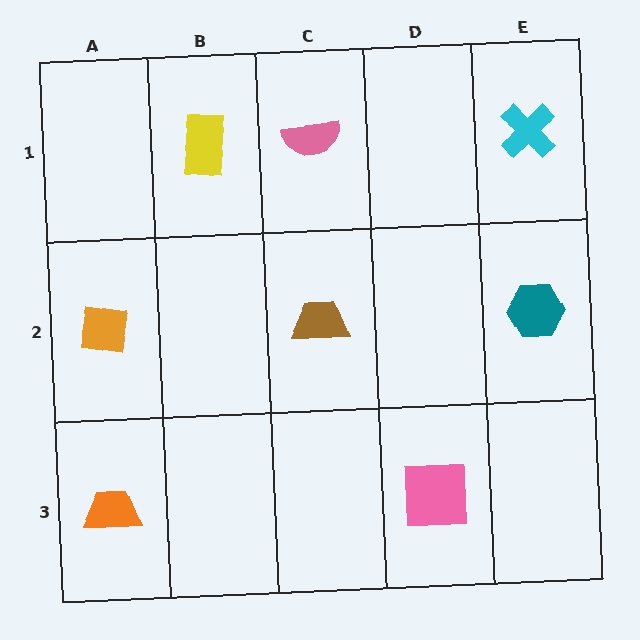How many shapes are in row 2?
3 shapes.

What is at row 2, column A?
An orange square.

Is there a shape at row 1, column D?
No, that cell is empty.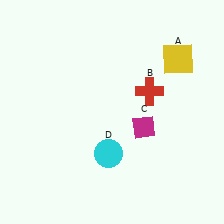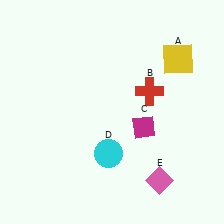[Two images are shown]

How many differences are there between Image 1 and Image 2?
There is 1 difference between the two images.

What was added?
A pink diamond (E) was added in Image 2.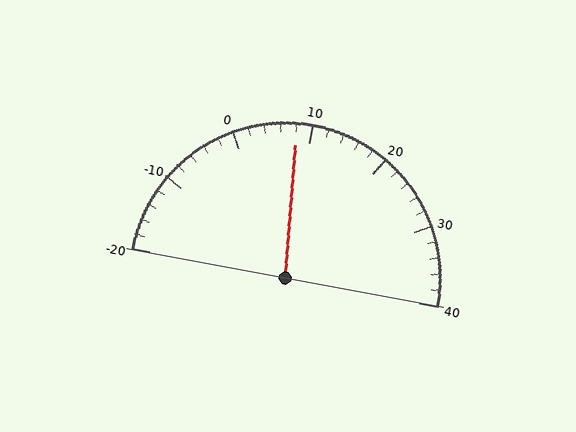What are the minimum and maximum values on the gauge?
The gauge ranges from -20 to 40.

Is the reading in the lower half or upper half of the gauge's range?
The reading is in the lower half of the range (-20 to 40).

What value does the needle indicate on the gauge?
The needle indicates approximately 8.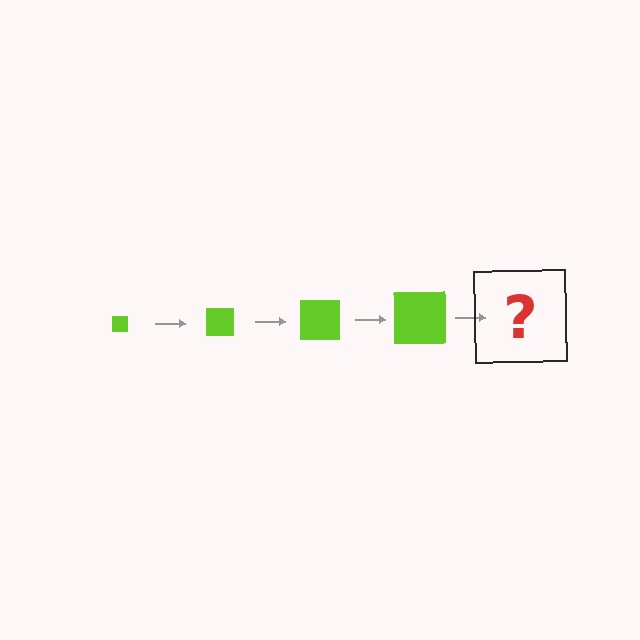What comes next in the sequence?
The next element should be a lime square, larger than the previous one.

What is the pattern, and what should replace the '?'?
The pattern is that the square gets progressively larger each step. The '?' should be a lime square, larger than the previous one.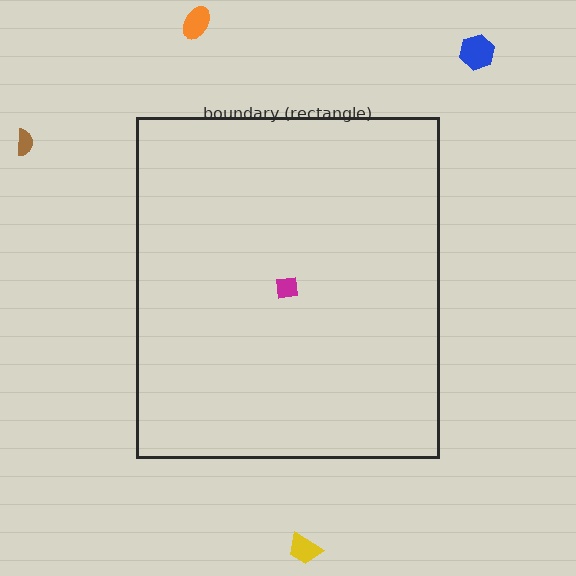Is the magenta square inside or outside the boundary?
Inside.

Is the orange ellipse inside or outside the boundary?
Outside.